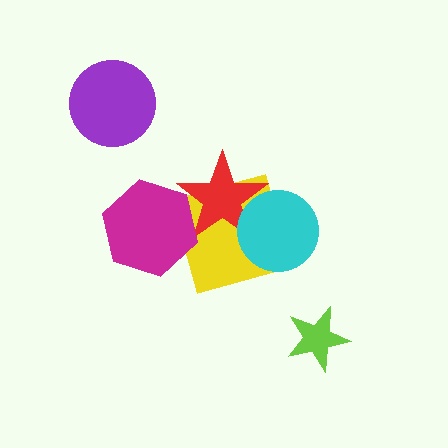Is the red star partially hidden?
Yes, it is partially covered by another shape.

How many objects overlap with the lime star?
0 objects overlap with the lime star.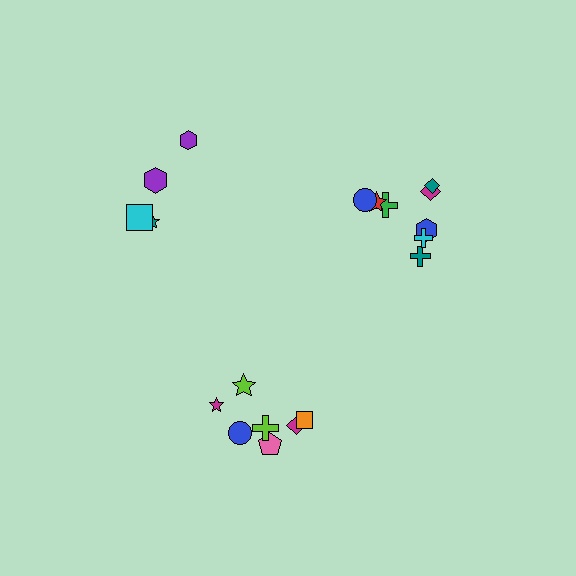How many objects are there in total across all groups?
There are 19 objects.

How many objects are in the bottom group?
There are 7 objects.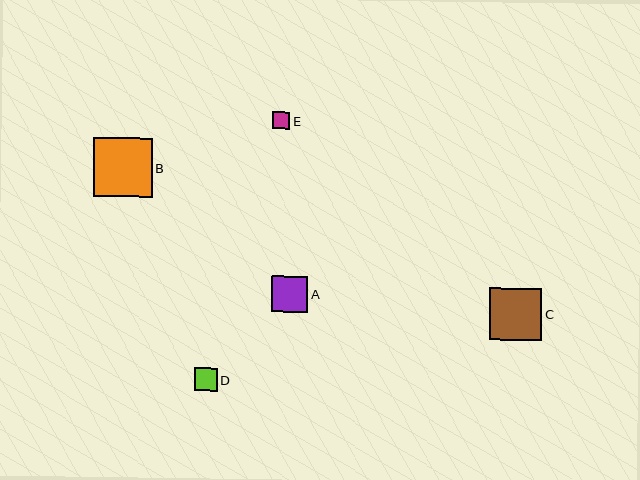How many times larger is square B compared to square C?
Square B is approximately 1.1 times the size of square C.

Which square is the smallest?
Square E is the smallest with a size of approximately 17 pixels.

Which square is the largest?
Square B is the largest with a size of approximately 59 pixels.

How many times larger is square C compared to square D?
Square C is approximately 2.3 times the size of square D.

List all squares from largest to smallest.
From largest to smallest: B, C, A, D, E.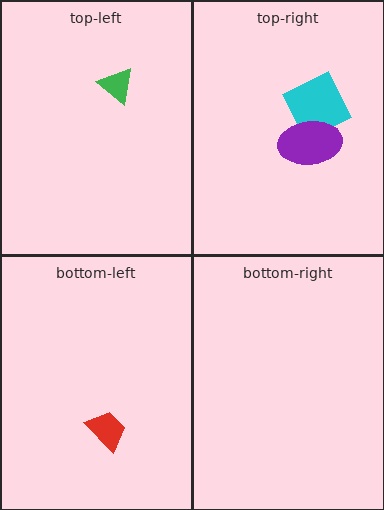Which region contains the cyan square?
The top-right region.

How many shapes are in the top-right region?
2.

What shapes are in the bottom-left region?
The red trapezoid.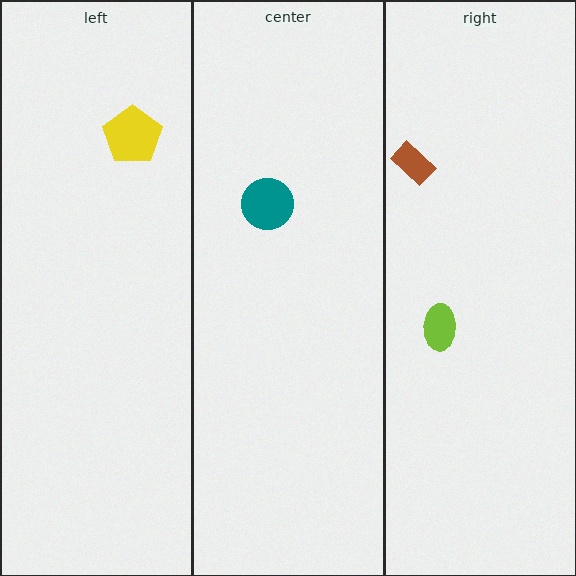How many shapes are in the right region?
2.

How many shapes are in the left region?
1.